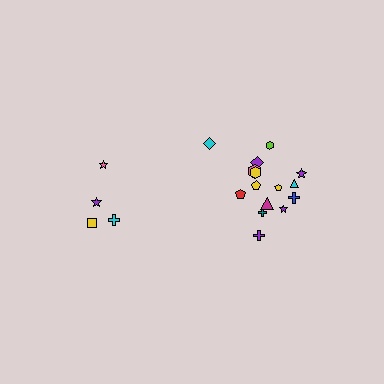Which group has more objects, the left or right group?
The right group.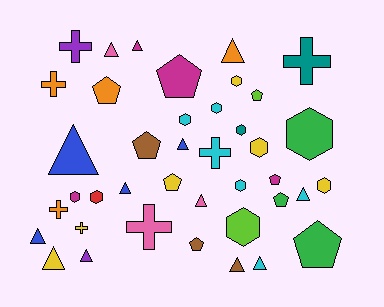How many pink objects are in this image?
There are 3 pink objects.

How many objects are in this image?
There are 40 objects.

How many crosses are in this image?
There are 7 crosses.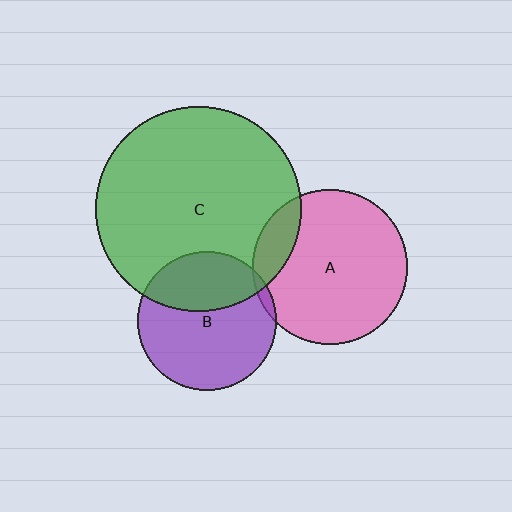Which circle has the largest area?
Circle C (green).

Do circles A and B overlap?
Yes.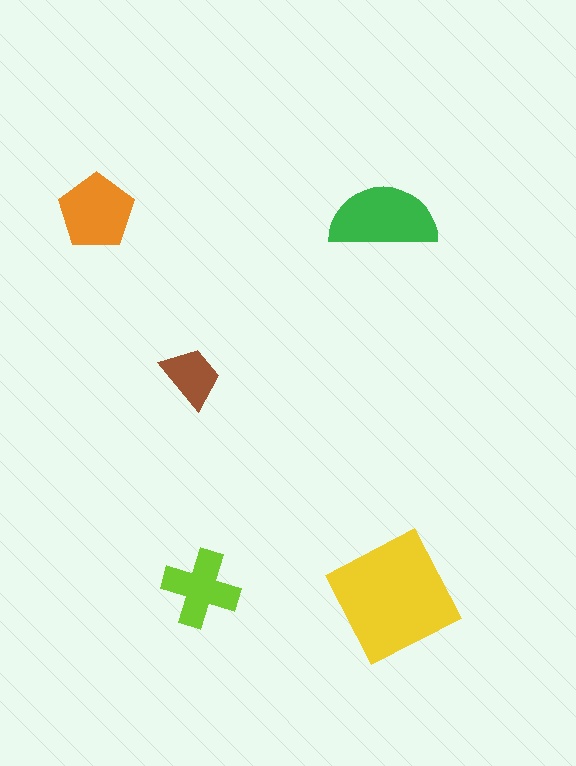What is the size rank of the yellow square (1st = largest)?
1st.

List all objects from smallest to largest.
The brown trapezoid, the lime cross, the orange pentagon, the green semicircle, the yellow square.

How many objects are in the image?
There are 5 objects in the image.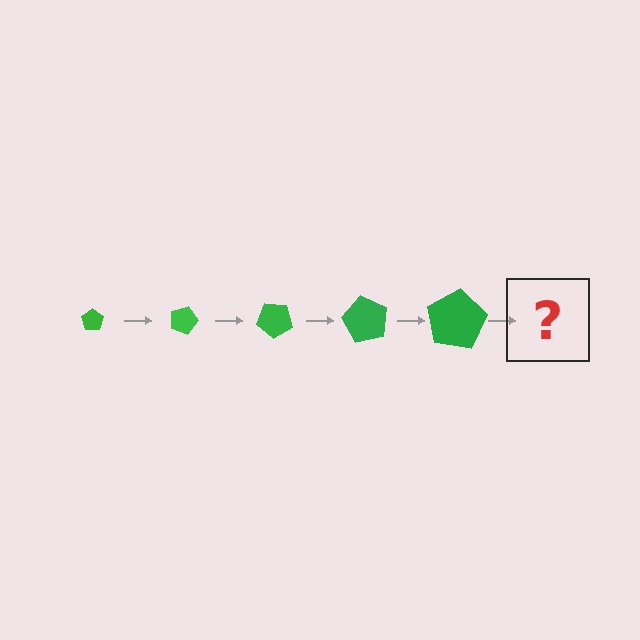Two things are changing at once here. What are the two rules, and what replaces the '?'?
The two rules are that the pentagon grows larger each step and it rotates 20 degrees each step. The '?' should be a pentagon, larger than the previous one and rotated 100 degrees from the start.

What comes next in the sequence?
The next element should be a pentagon, larger than the previous one and rotated 100 degrees from the start.